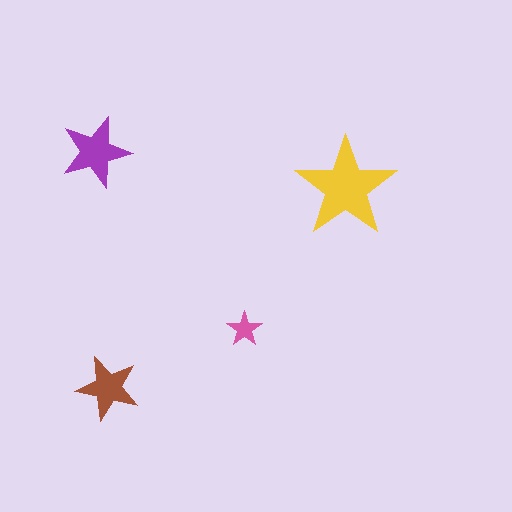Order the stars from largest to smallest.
the yellow one, the purple one, the brown one, the pink one.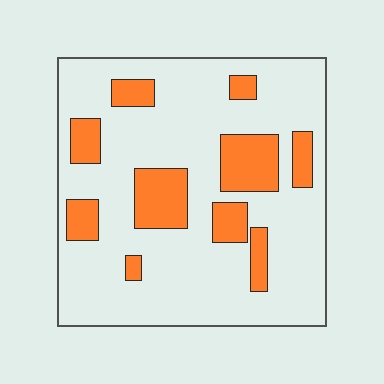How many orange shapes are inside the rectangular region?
10.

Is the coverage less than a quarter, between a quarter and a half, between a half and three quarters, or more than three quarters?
Less than a quarter.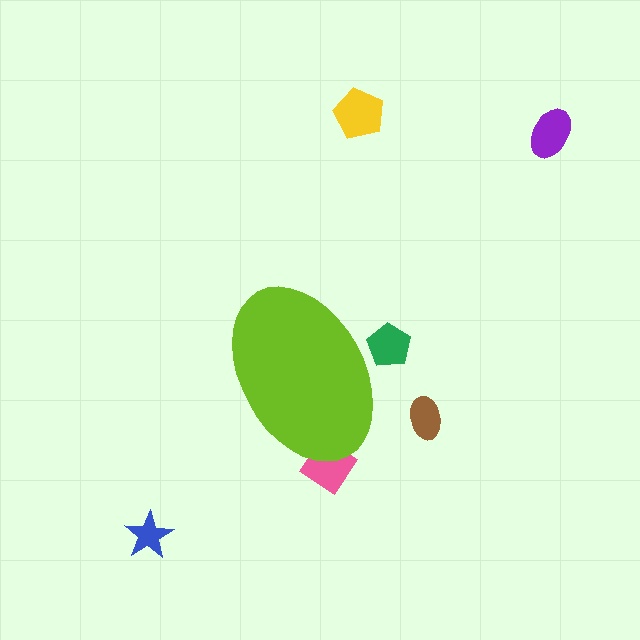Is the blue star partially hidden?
No, the blue star is fully visible.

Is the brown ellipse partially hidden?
No, the brown ellipse is fully visible.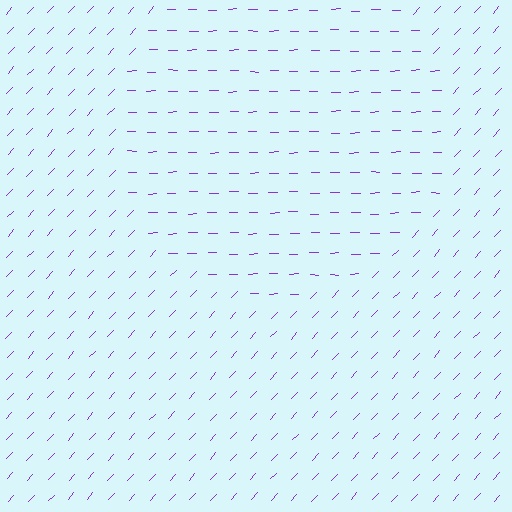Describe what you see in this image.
The image is filled with small purple line segments. A circle region in the image has lines oriented differently from the surrounding lines, creating a visible texture boundary.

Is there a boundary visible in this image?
Yes, there is a texture boundary formed by a change in line orientation.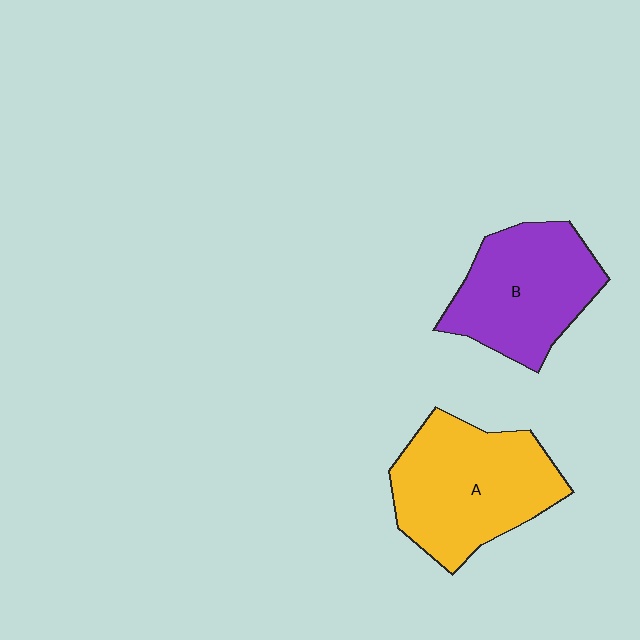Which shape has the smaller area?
Shape B (purple).